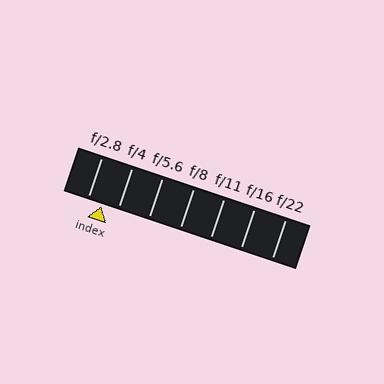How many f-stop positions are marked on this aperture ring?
There are 7 f-stop positions marked.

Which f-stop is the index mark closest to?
The index mark is closest to f/2.8.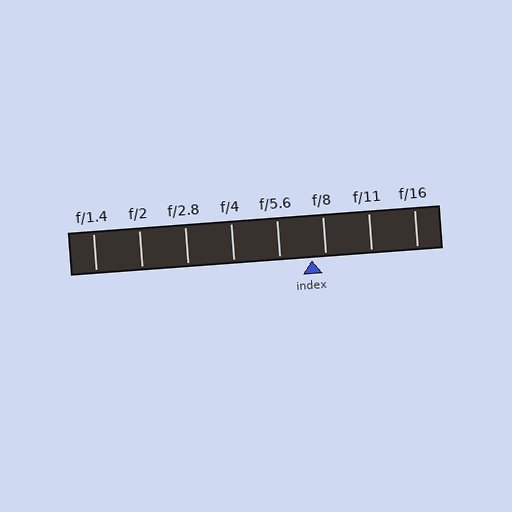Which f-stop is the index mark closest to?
The index mark is closest to f/8.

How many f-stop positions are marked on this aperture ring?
There are 8 f-stop positions marked.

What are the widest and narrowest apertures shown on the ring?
The widest aperture shown is f/1.4 and the narrowest is f/16.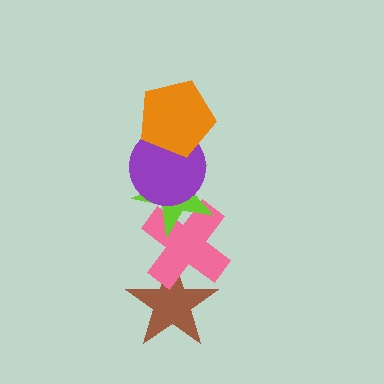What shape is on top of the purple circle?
The orange pentagon is on top of the purple circle.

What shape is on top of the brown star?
The pink cross is on top of the brown star.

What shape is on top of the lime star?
The purple circle is on top of the lime star.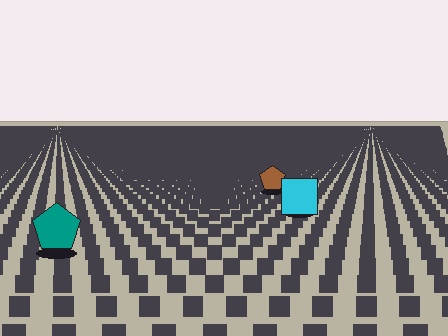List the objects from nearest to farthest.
From nearest to farthest: the teal pentagon, the cyan square, the brown pentagon.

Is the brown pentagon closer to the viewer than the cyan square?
No. The cyan square is closer — you can tell from the texture gradient: the ground texture is coarser near it.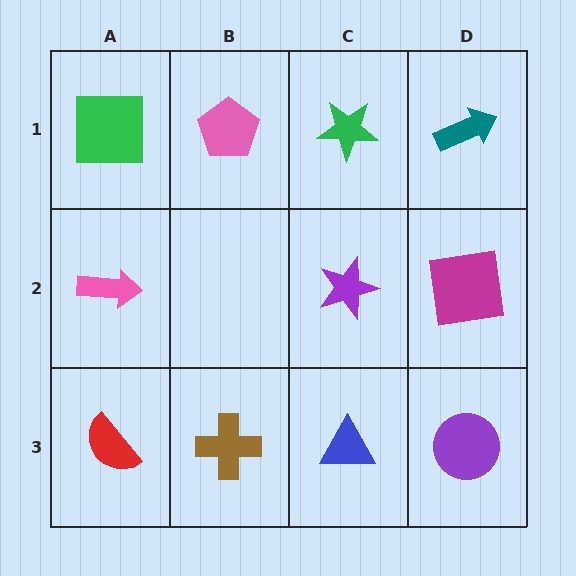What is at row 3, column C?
A blue triangle.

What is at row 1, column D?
A teal arrow.